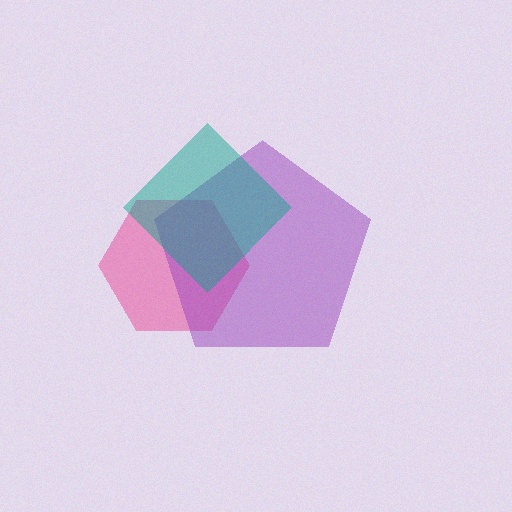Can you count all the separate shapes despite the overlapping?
Yes, there are 3 separate shapes.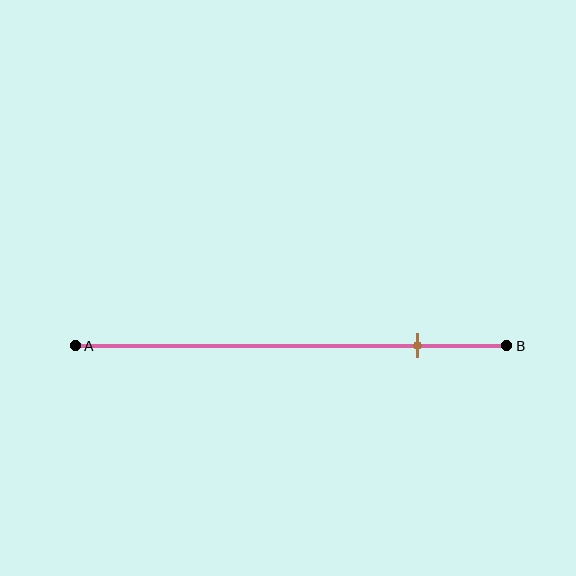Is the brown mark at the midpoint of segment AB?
No, the mark is at about 80% from A, not at the 50% midpoint.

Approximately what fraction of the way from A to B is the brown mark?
The brown mark is approximately 80% of the way from A to B.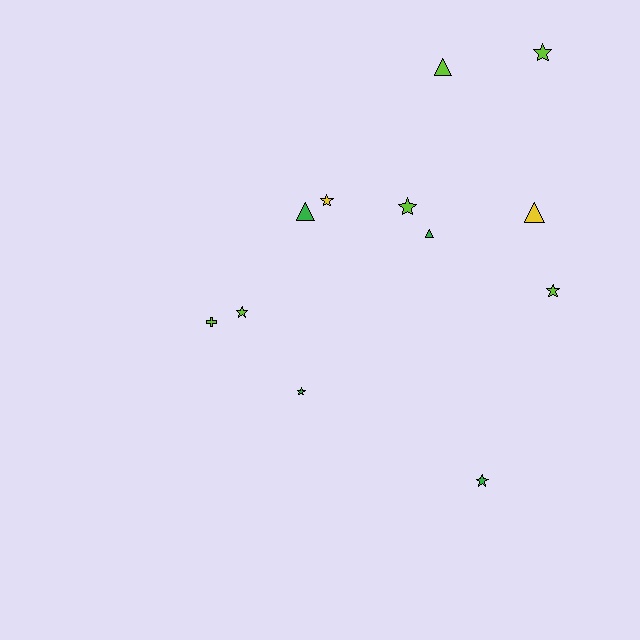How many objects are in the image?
There are 12 objects.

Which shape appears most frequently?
Star, with 7 objects.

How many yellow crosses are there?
There are no yellow crosses.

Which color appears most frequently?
Lime, with 6 objects.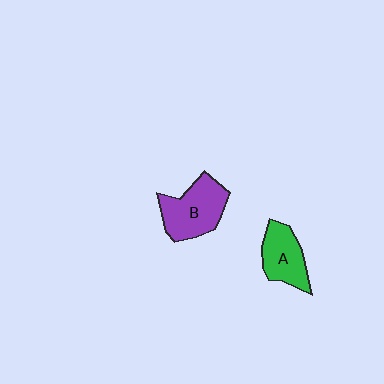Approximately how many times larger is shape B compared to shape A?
Approximately 1.3 times.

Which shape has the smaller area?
Shape A (green).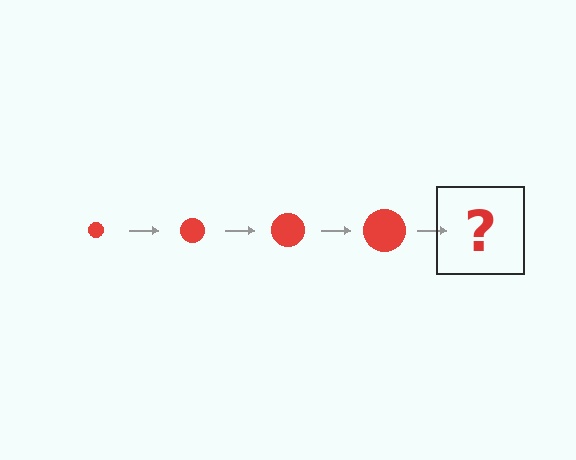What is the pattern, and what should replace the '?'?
The pattern is that the circle gets progressively larger each step. The '?' should be a red circle, larger than the previous one.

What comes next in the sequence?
The next element should be a red circle, larger than the previous one.